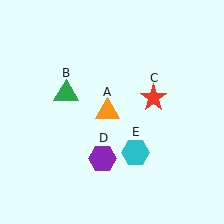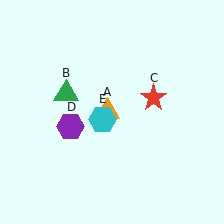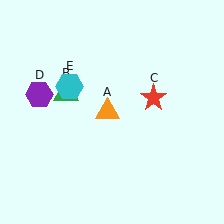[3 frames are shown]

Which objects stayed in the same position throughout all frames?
Orange triangle (object A) and green triangle (object B) and red star (object C) remained stationary.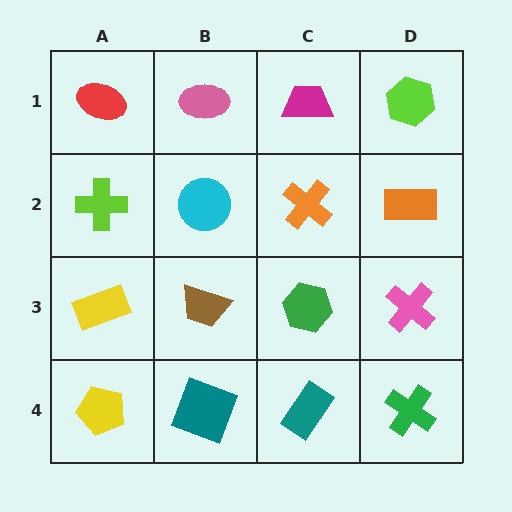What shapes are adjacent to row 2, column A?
A red ellipse (row 1, column A), a yellow rectangle (row 3, column A), a cyan circle (row 2, column B).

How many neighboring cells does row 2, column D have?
3.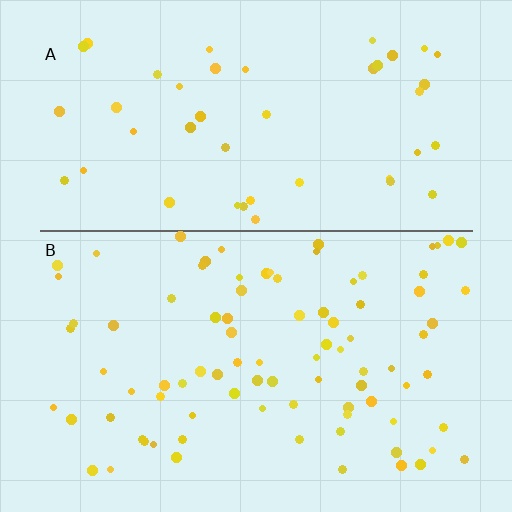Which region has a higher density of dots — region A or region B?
B (the bottom).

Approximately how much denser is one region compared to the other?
Approximately 1.9× — region B over region A.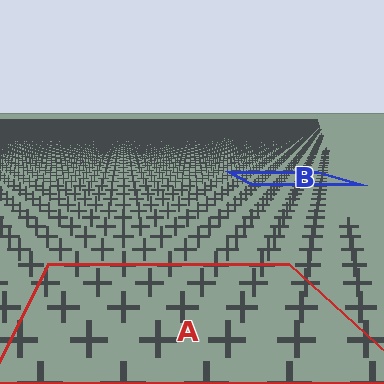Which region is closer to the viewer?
Region A is closer. The texture elements there are larger and more spread out.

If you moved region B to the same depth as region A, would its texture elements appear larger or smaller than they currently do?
They would appear larger. At a closer depth, the same texture elements are projected at a bigger on-screen size.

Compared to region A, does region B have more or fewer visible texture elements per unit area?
Region B has more texture elements per unit area — they are packed more densely because it is farther away.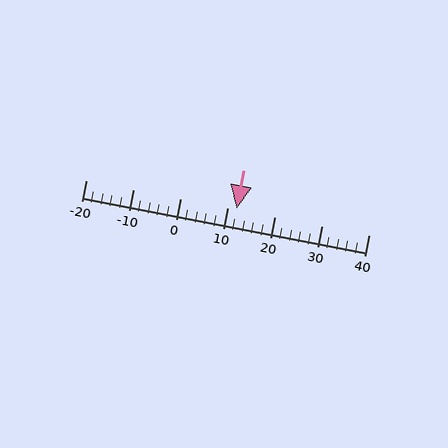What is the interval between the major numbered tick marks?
The major tick marks are spaced 10 units apart.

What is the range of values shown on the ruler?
The ruler shows values from -20 to 40.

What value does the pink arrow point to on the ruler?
The pink arrow points to approximately 12.